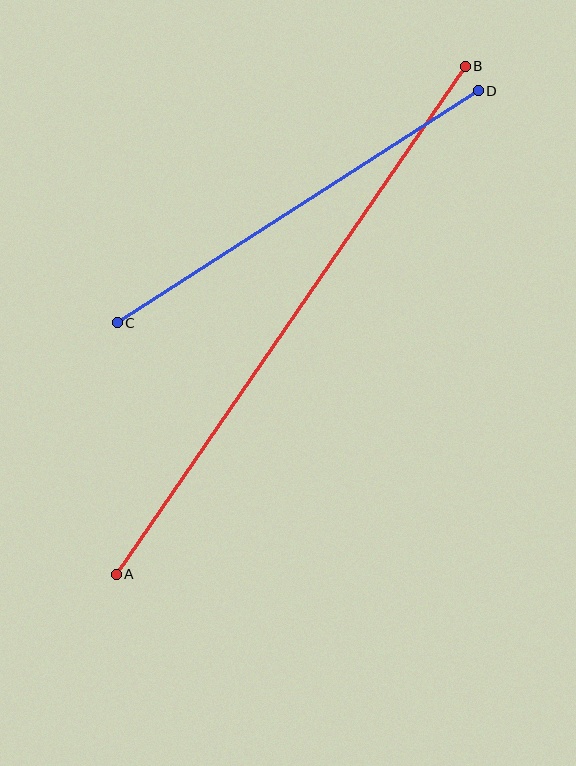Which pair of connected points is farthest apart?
Points A and B are farthest apart.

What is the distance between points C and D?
The distance is approximately 429 pixels.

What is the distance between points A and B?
The distance is approximately 616 pixels.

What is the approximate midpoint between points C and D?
The midpoint is at approximately (298, 207) pixels.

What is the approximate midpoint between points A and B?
The midpoint is at approximately (291, 320) pixels.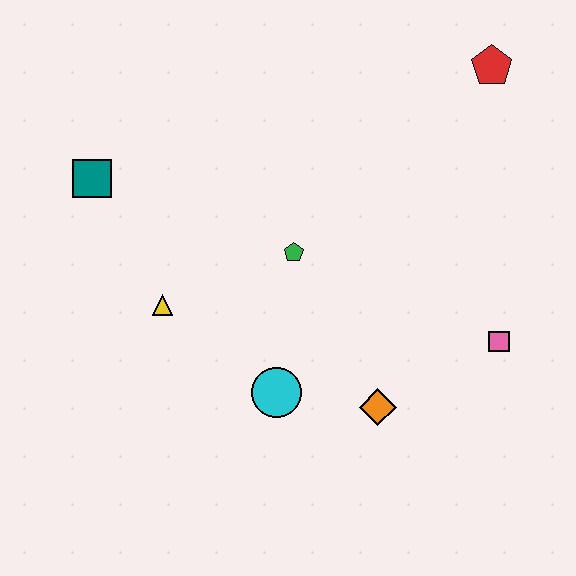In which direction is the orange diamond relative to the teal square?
The orange diamond is to the right of the teal square.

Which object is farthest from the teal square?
The pink square is farthest from the teal square.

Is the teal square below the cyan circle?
No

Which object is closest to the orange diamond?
The cyan circle is closest to the orange diamond.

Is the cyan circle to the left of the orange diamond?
Yes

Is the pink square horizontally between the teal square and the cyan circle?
No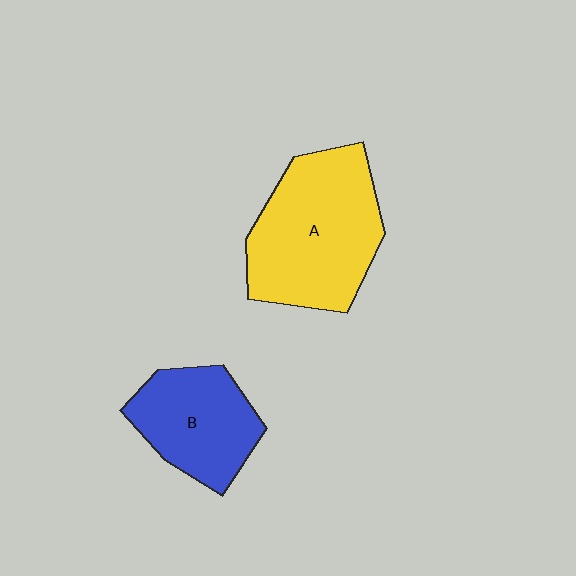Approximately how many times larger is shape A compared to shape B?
Approximately 1.5 times.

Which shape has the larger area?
Shape A (yellow).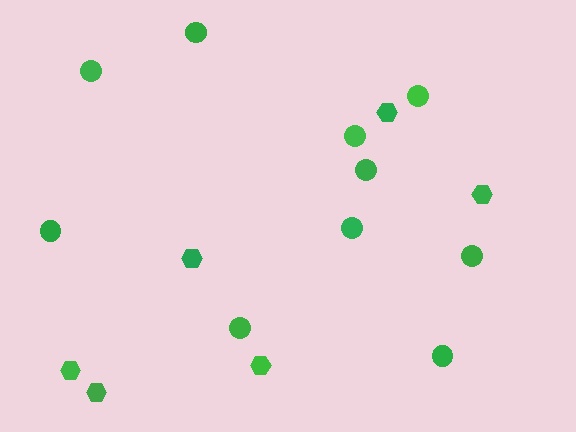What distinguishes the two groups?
There are 2 groups: one group of hexagons (6) and one group of circles (10).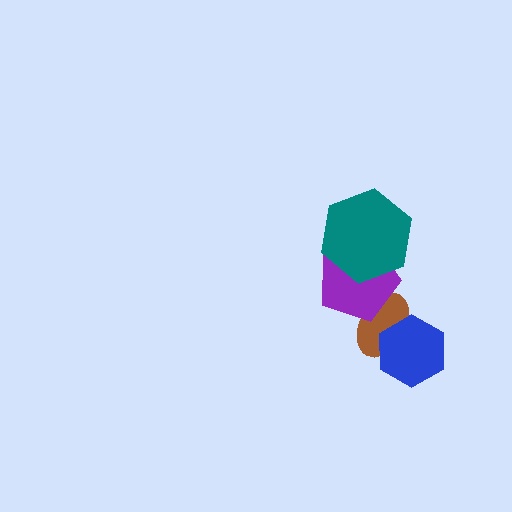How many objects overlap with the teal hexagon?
1 object overlaps with the teal hexagon.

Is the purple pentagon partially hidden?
Yes, it is partially covered by another shape.